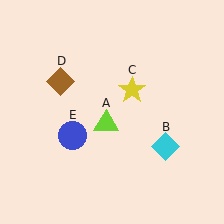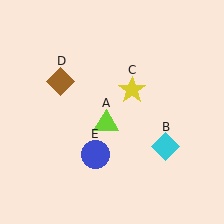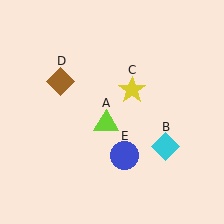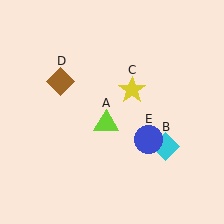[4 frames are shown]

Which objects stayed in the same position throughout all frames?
Lime triangle (object A) and cyan diamond (object B) and yellow star (object C) and brown diamond (object D) remained stationary.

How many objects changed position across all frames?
1 object changed position: blue circle (object E).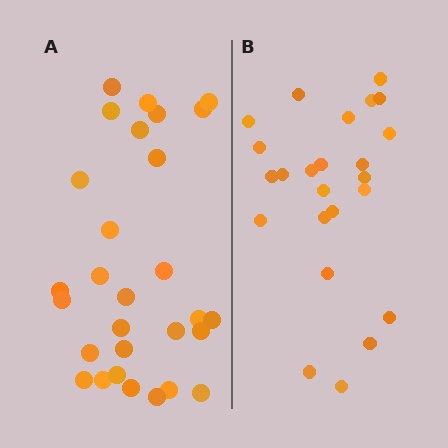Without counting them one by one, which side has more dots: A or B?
Region A (the left region) has more dots.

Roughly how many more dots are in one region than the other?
Region A has about 5 more dots than region B.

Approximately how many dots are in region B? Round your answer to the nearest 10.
About 20 dots. (The exact count is 24, which rounds to 20.)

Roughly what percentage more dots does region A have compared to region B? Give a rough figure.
About 20% more.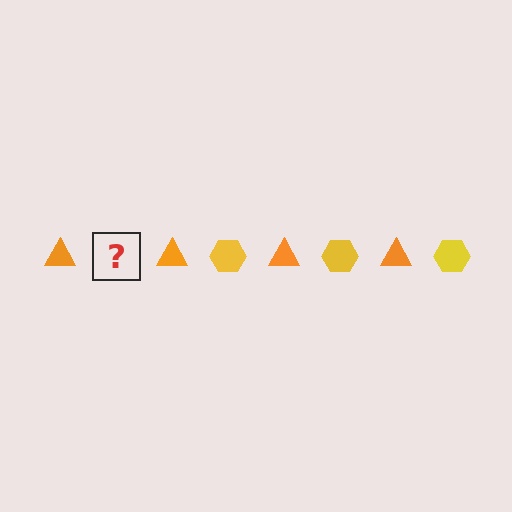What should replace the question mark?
The question mark should be replaced with a yellow hexagon.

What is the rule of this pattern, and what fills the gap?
The rule is that the pattern alternates between orange triangle and yellow hexagon. The gap should be filled with a yellow hexagon.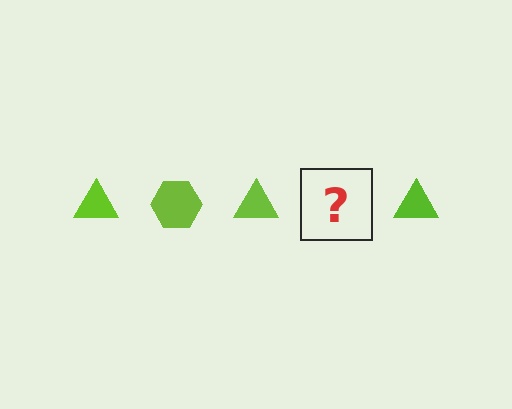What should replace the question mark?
The question mark should be replaced with a lime hexagon.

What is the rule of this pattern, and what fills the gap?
The rule is that the pattern cycles through triangle, hexagon shapes in lime. The gap should be filled with a lime hexagon.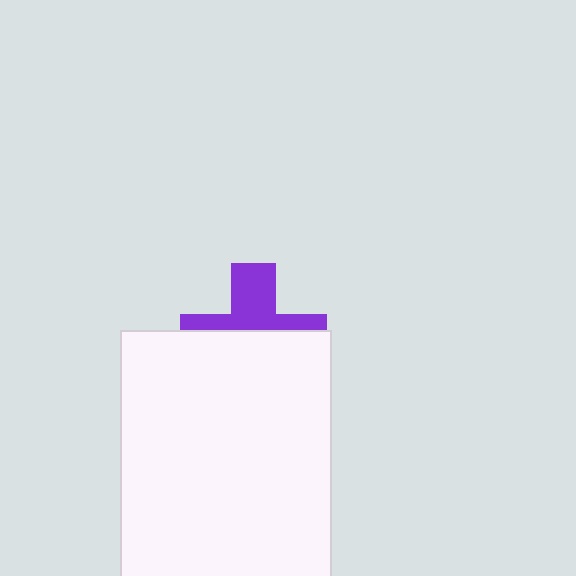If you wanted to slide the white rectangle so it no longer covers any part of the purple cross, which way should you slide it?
Slide it down — that is the most direct way to separate the two shapes.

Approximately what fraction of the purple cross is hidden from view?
Roughly 58% of the purple cross is hidden behind the white rectangle.